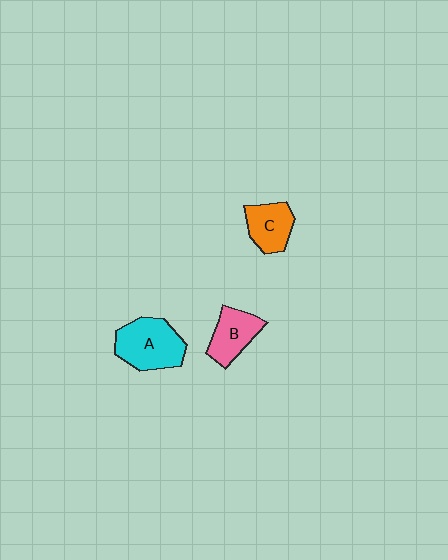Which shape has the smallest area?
Shape C (orange).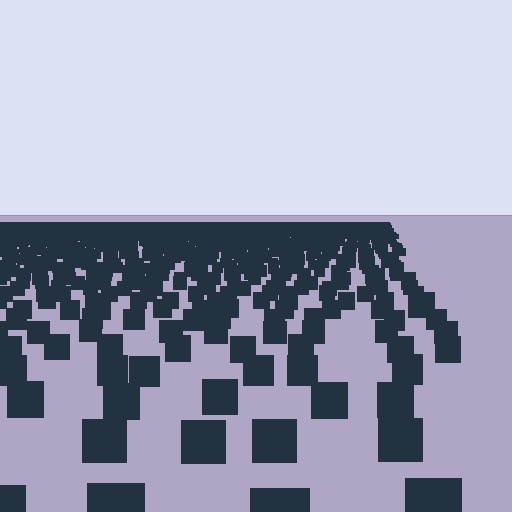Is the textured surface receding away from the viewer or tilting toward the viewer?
The surface is receding away from the viewer. Texture elements get smaller and denser toward the top.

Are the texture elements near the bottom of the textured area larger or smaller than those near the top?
Larger. Near the bottom, elements are closer to the viewer and appear at a bigger on-screen size.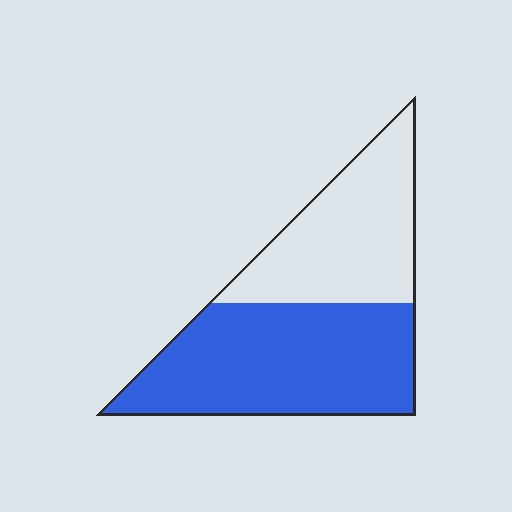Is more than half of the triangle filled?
Yes.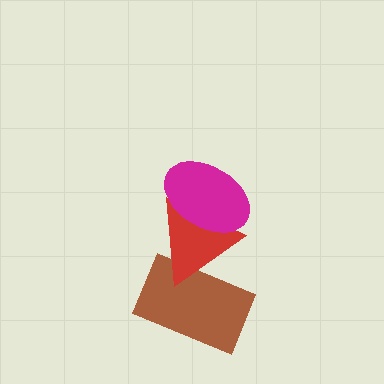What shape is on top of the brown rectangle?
The red triangle is on top of the brown rectangle.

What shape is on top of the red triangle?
The magenta ellipse is on top of the red triangle.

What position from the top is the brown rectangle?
The brown rectangle is 3rd from the top.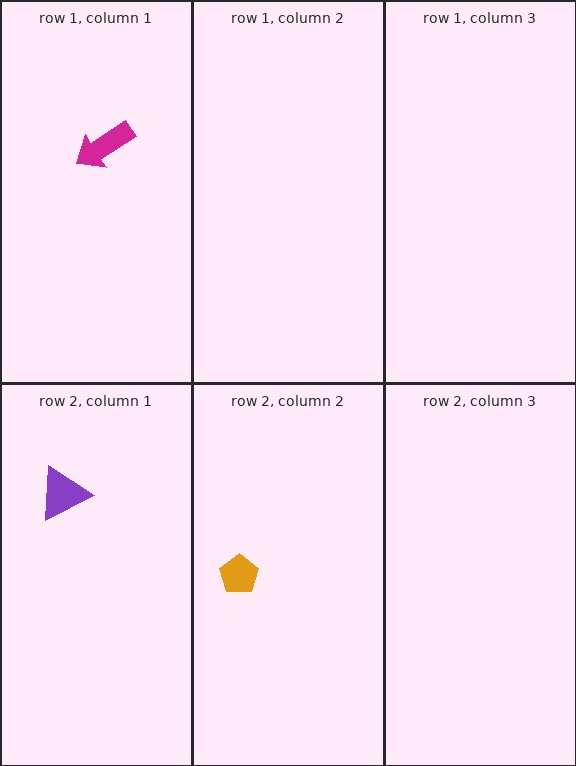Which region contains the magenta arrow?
The row 1, column 1 region.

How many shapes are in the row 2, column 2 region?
1.